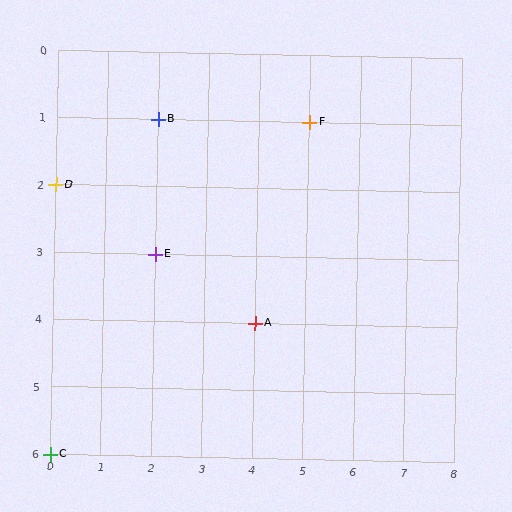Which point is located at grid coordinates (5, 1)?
Point F is at (5, 1).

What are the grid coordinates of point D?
Point D is at grid coordinates (0, 2).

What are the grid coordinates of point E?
Point E is at grid coordinates (2, 3).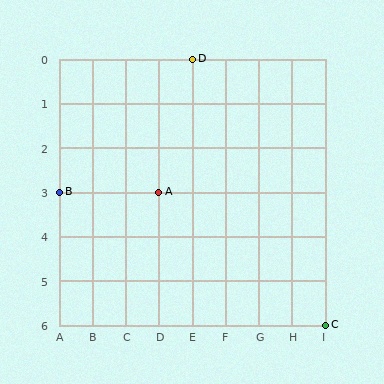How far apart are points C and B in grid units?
Points C and B are 8 columns and 3 rows apart (about 8.5 grid units diagonally).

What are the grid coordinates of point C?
Point C is at grid coordinates (I, 6).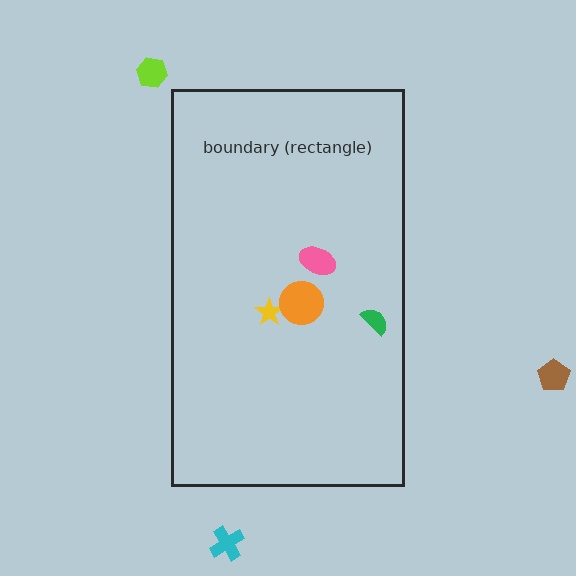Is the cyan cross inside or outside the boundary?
Outside.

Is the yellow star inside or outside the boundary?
Inside.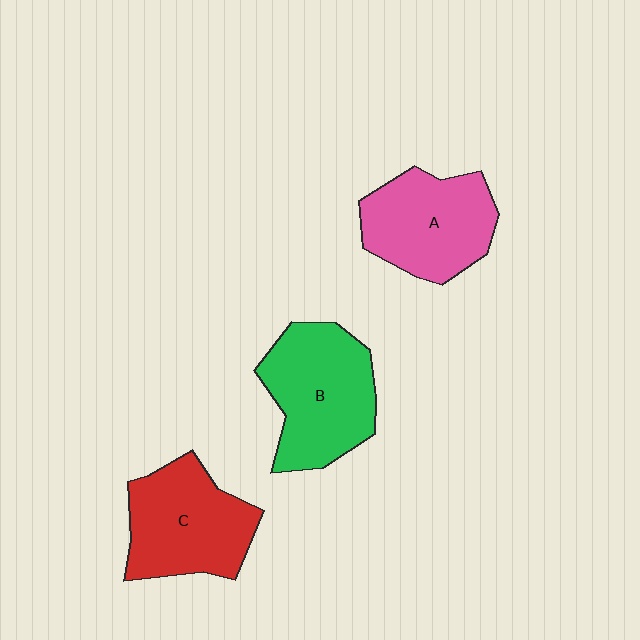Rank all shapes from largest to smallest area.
From largest to smallest: B (green), C (red), A (pink).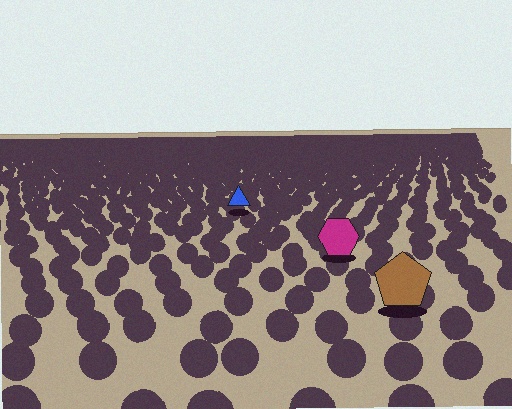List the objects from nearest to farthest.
From nearest to farthest: the brown pentagon, the magenta hexagon, the blue triangle.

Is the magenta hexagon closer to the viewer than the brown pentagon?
No. The brown pentagon is closer — you can tell from the texture gradient: the ground texture is coarser near it.